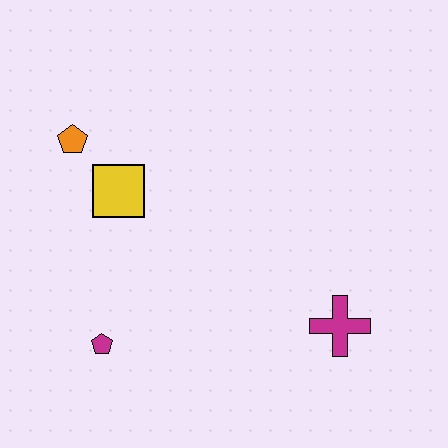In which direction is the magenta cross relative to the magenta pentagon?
The magenta cross is to the right of the magenta pentagon.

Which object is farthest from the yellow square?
The magenta cross is farthest from the yellow square.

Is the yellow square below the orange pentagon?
Yes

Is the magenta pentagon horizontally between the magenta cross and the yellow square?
No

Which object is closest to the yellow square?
The orange pentagon is closest to the yellow square.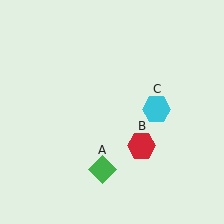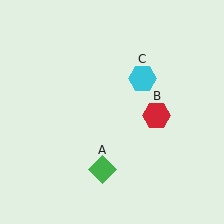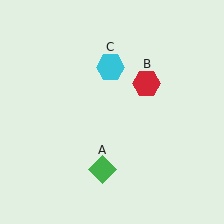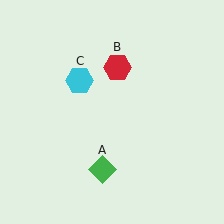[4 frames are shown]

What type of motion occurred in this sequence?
The red hexagon (object B), cyan hexagon (object C) rotated counterclockwise around the center of the scene.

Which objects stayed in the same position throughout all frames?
Green diamond (object A) remained stationary.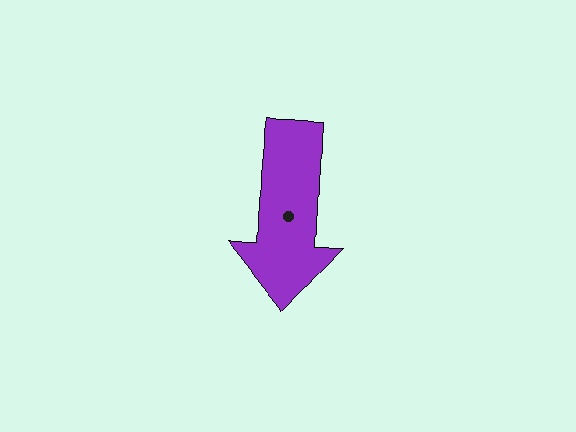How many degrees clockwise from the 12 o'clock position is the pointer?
Approximately 183 degrees.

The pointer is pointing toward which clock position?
Roughly 6 o'clock.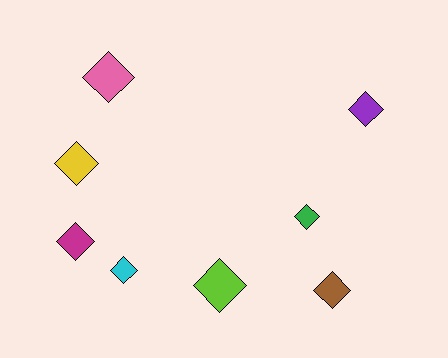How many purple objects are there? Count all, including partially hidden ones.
There is 1 purple object.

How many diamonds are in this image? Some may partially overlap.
There are 8 diamonds.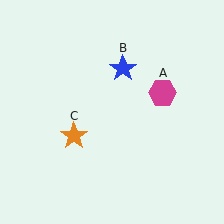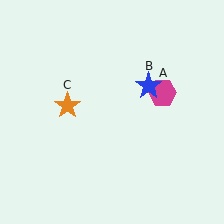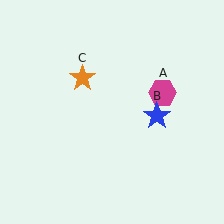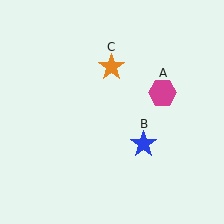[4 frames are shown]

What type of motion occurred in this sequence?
The blue star (object B), orange star (object C) rotated clockwise around the center of the scene.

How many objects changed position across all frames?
2 objects changed position: blue star (object B), orange star (object C).